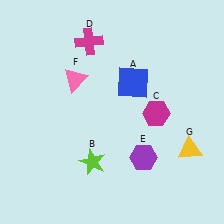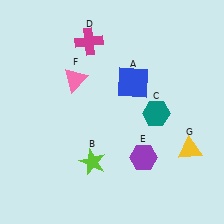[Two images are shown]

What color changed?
The hexagon (C) changed from magenta in Image 1 to teal in Image 2.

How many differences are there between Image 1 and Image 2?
There is 1 difference between the two images.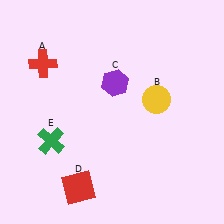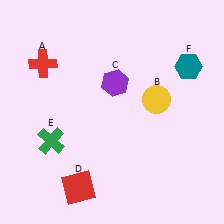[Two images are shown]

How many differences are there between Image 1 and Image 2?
There is 1 difference between the two images.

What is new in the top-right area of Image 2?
A teal hexagon (F) was added in the top-right area of Image 2.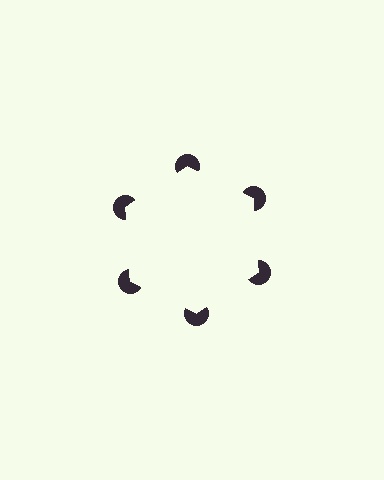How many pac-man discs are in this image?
There are 6 — one at each vertex of the illusory hexagon.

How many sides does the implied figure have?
6 sides.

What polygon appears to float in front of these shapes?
An illusory hexagon — its edges are inferred from the aligned wedge cuts in the pac-man discs, not physically drawn.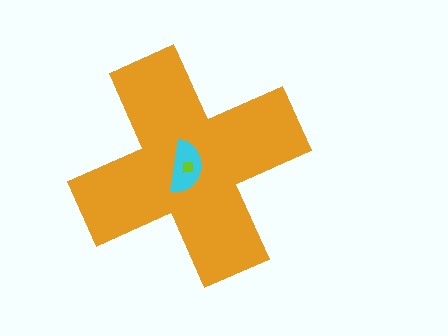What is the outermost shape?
The orange cross.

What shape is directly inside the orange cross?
The cyan semicircle.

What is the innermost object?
The lime square.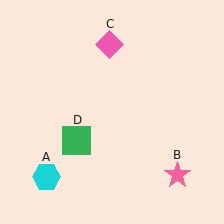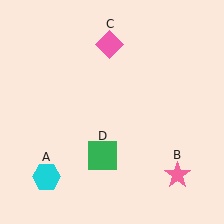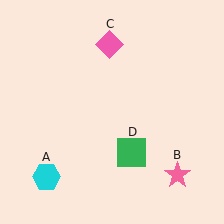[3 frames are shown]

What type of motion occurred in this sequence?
The green square (object D) rotated counterclockwise around the center of the scene.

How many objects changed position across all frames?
1 object changed position: green square (object D).